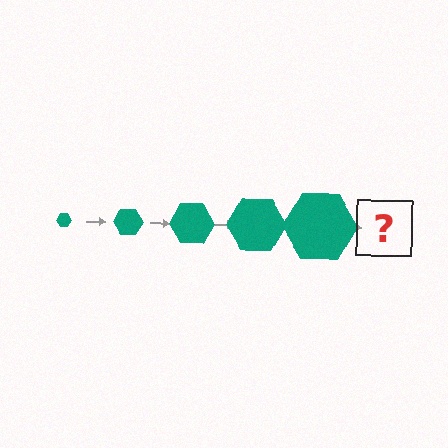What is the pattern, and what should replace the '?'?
The pattern is that the hexagon gets progressively larger each step. The '?' should be a teal hexagon, larger than the previous one.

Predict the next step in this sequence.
The next step is a teal hexagon, larger than the previous one.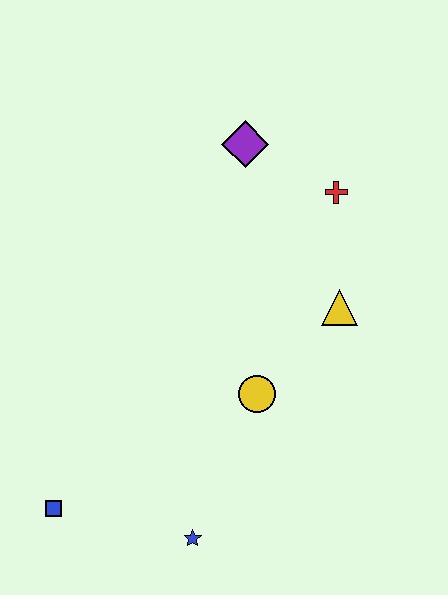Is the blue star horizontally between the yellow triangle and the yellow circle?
No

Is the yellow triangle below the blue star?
No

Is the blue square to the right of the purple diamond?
No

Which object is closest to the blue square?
The blue star is closest to the blue square.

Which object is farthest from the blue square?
The red cross is farthest from the blue square.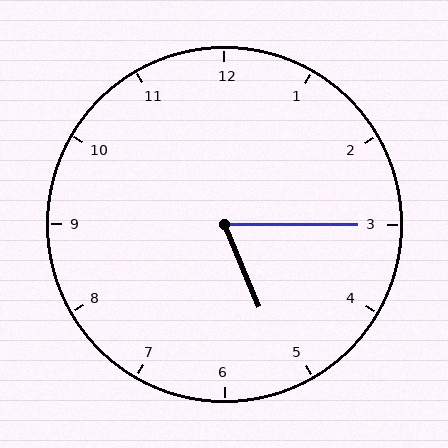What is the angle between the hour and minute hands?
Approximately 68 degrees.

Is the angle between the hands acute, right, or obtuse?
It is acute.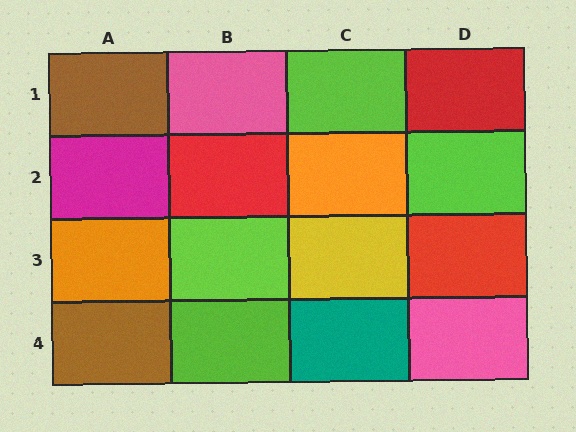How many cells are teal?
1 cell is teal.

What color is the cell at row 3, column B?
Lime.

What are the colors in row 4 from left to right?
Brown, lime, teal, pink.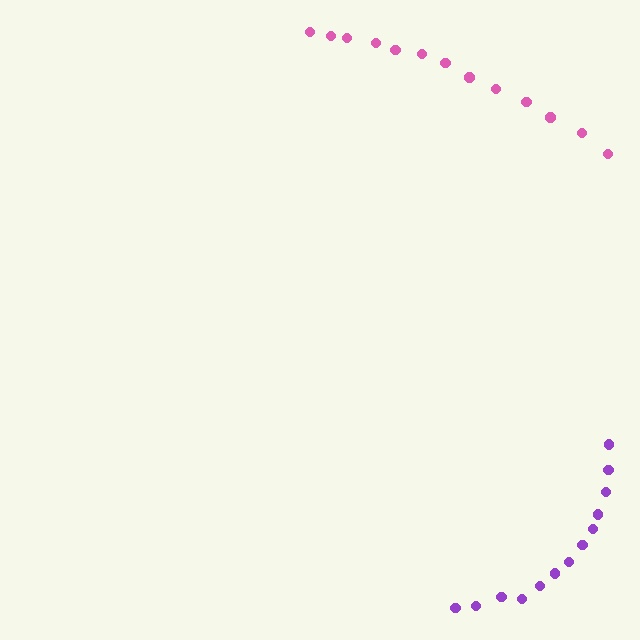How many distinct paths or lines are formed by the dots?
There are 2 distinct paths.